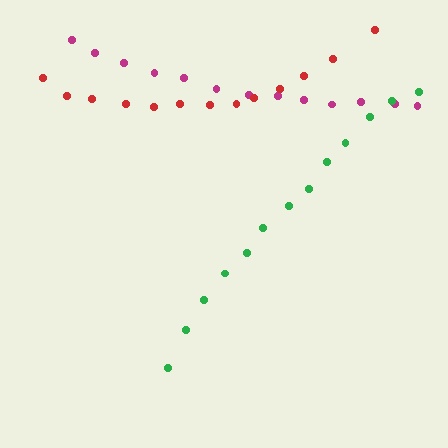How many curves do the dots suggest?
There are 3 distinct paths.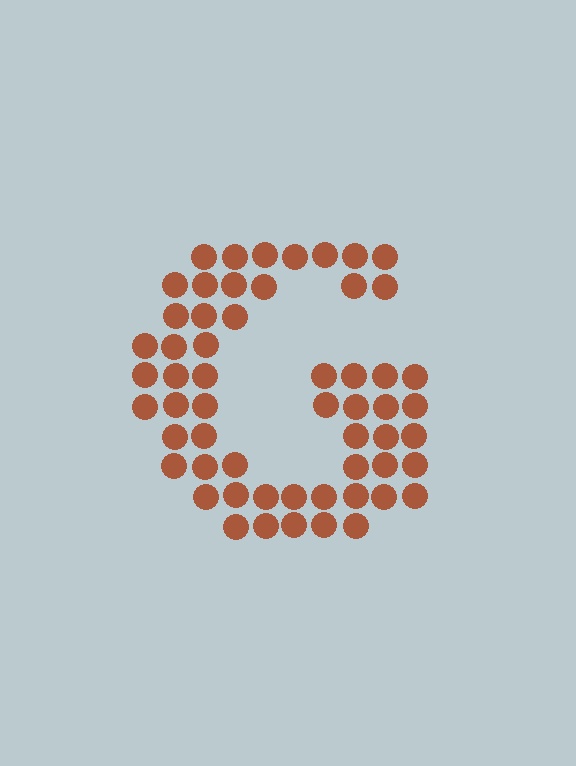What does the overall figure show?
The overall figure shows the letter G.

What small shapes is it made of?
It is made of small circles.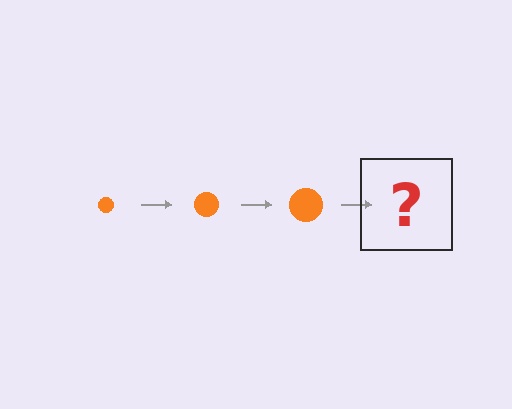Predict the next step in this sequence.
The next step is an orange circle, larger than the previous one.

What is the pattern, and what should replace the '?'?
The pattern is that the circle gets progressively larger each step. The '?' should be an orange circle, larger than the previous one.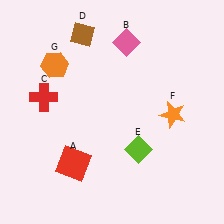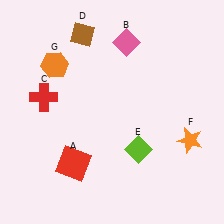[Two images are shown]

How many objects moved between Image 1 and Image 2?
1 object moved between the two images.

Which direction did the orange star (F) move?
The orange star (F) moved down.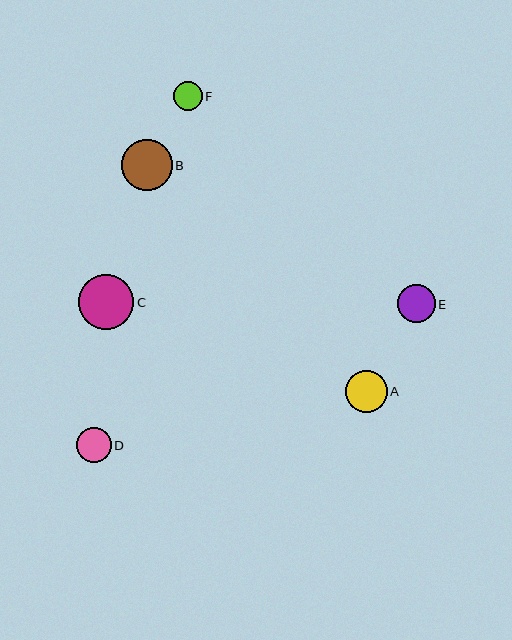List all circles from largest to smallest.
From largest to smallest: C, B, A, E, D, F.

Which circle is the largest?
Circle C is the largest with a size of approximately 55 pixels.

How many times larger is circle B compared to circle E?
Circle B is approximately 1.3 times the size of circle E.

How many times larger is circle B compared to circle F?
Circle B is approximately 1.7 times the size of circle F.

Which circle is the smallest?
Circle F is the smallest with a size of approximately 29 pixels.